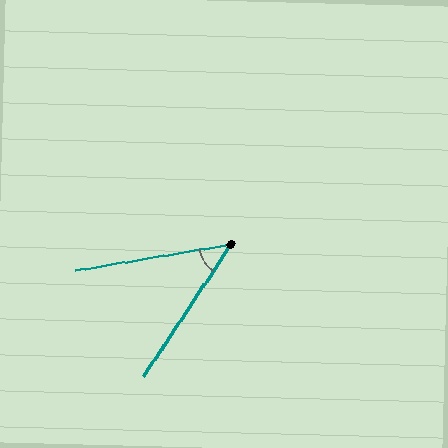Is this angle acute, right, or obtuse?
It is acute.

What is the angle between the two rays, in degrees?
Approximately 47 degrees.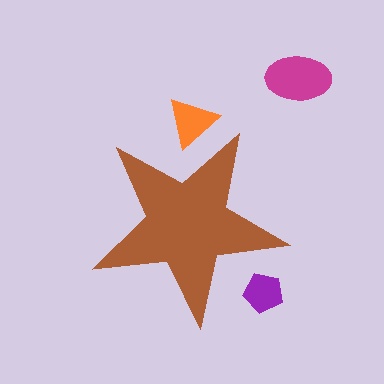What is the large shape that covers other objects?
A brown star.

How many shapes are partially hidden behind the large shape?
2 shapes are partially hidden.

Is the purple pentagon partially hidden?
Yes, the purple pentagon is partially hidden behind the brown star.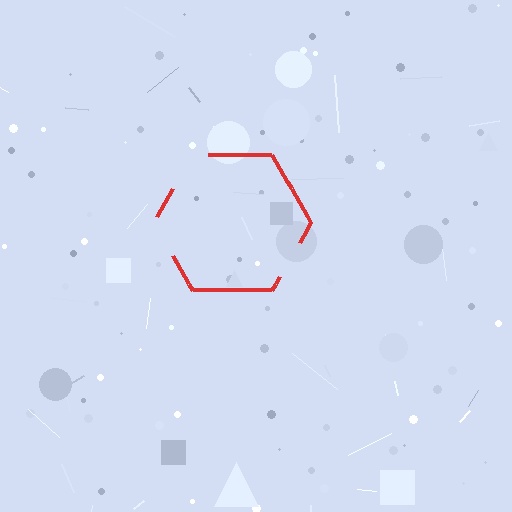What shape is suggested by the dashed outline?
The dashed outline suggests a hexagon.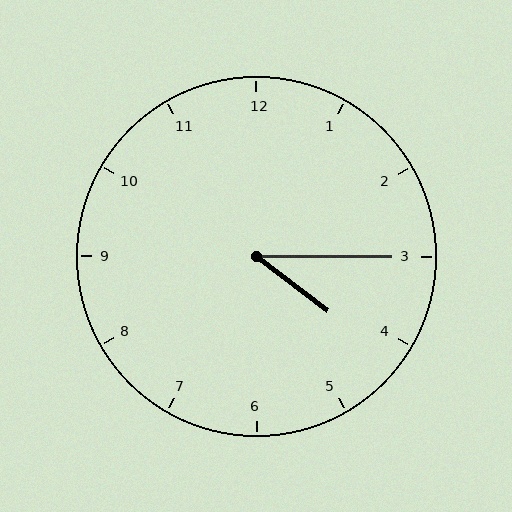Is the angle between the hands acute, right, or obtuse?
It is acute.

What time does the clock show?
4:15.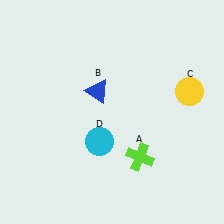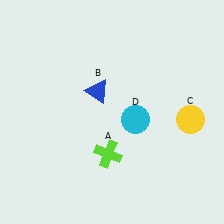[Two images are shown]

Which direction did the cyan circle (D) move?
The cyan circle (D) moved right.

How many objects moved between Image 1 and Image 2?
3 objects moved between the two images.